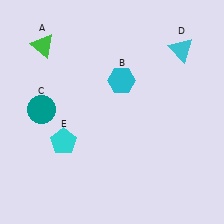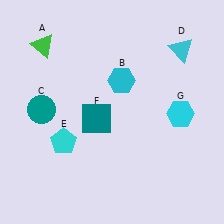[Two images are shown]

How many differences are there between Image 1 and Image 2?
There are 2 differences between the two images.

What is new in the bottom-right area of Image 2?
A cyan hexagon (G) was added in the bottom-right area of Image 2.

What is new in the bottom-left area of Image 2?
A teal square (F) was added in the bottom-left area of Image 2.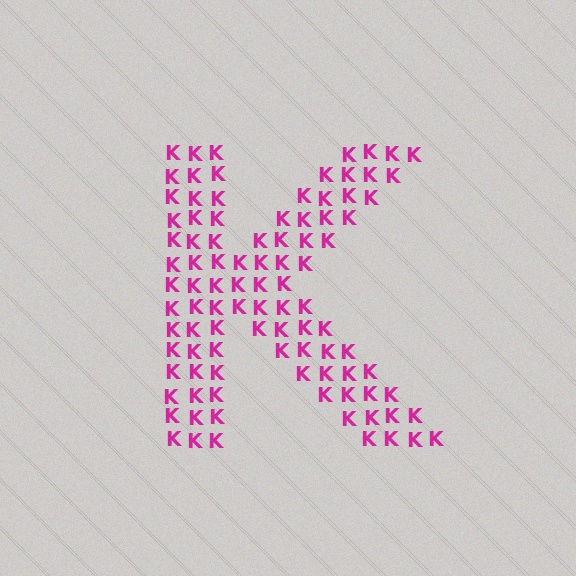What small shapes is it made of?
It is made of small letter K's.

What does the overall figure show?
The overall figure shows the letter K.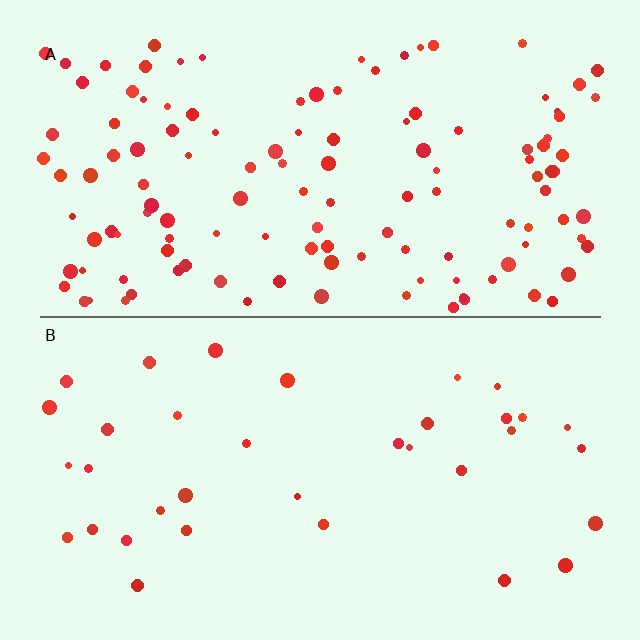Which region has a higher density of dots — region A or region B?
A (the top).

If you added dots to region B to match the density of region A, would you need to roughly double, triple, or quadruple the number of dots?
Approximately quadruple.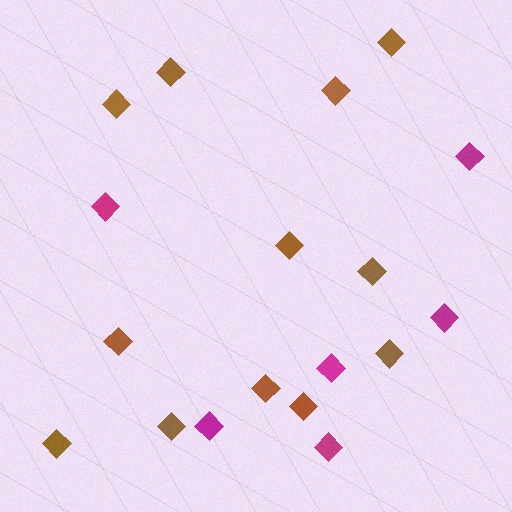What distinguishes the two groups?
There are 2 groups: one group of magenta diamonds (6) and one group of brown diamonds (12).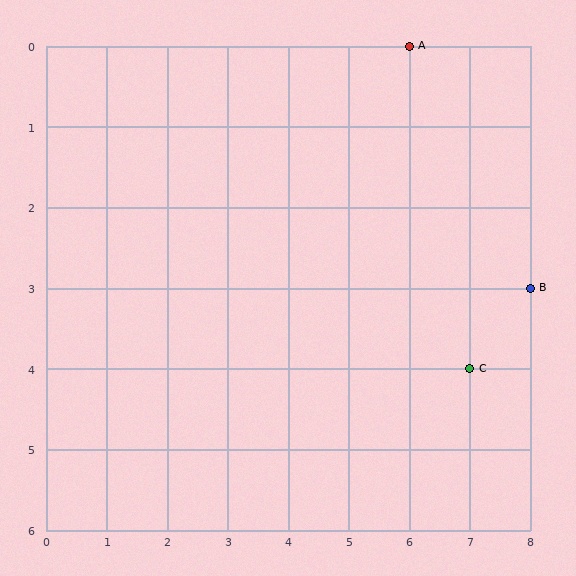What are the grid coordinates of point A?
Point A is at grid coordinates (6, 0).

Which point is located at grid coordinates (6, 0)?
Point A is at (6, 0).